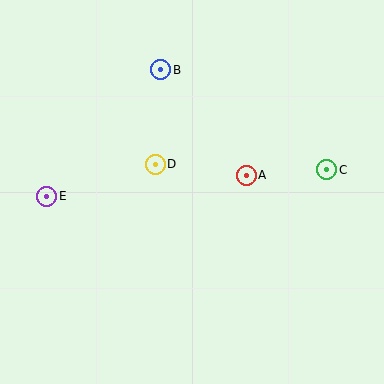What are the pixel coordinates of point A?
Point A is at (246, 175).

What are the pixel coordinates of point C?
Point C is at (327, 170).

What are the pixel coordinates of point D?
Point D is at (155, 164).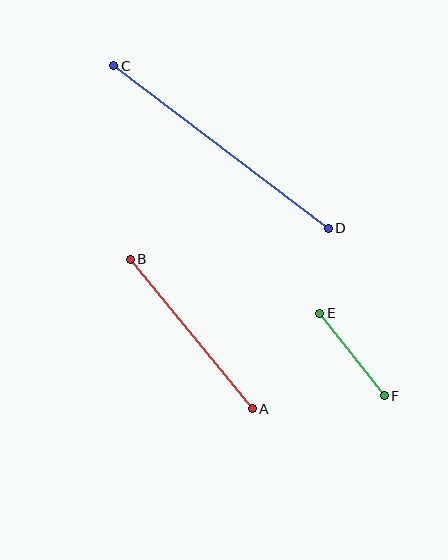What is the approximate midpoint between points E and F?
The midpoint is at approximately (352, 355) pixels.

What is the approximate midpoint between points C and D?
The midpoint is at approximately (221, 147) pixels.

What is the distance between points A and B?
The distance is approximately 193 pixels.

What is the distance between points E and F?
The distance is approximately 105 pixels.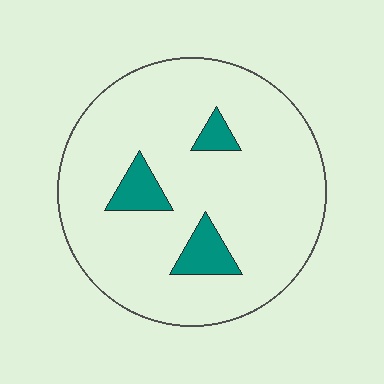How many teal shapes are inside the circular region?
3.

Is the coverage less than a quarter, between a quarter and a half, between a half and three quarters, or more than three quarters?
Less than a quarter.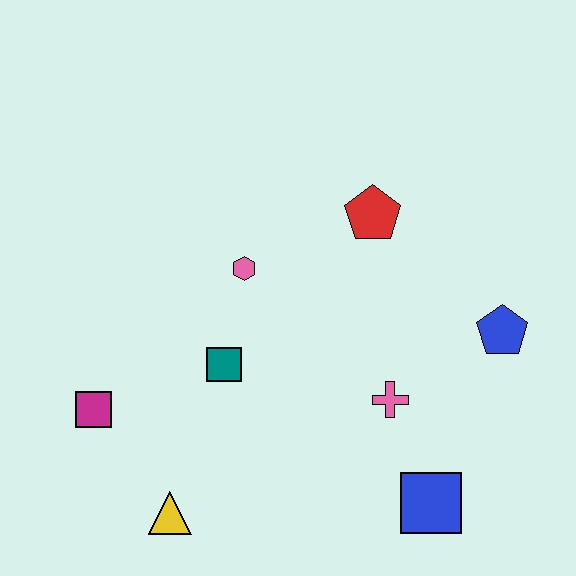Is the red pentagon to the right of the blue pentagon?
No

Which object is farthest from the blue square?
The magenta square is farthest from the blue square.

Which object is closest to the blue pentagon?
The pink cross is closest to the blue pentagon.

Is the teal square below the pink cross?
No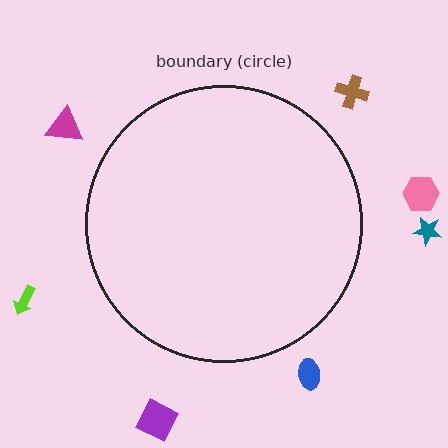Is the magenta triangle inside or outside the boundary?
Outside.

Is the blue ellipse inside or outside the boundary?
Outside.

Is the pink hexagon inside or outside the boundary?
Outside.